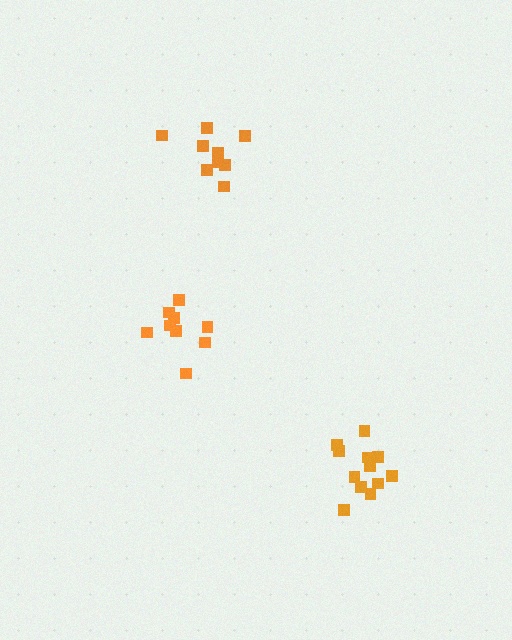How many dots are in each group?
Group 1: 9 dots, Group 2: 9 dots, Group 3: 12 dots (30 total).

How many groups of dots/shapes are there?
There are 3 groups.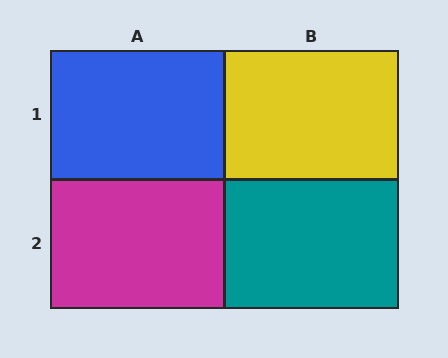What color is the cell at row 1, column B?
Yellow.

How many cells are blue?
1 cell is blue.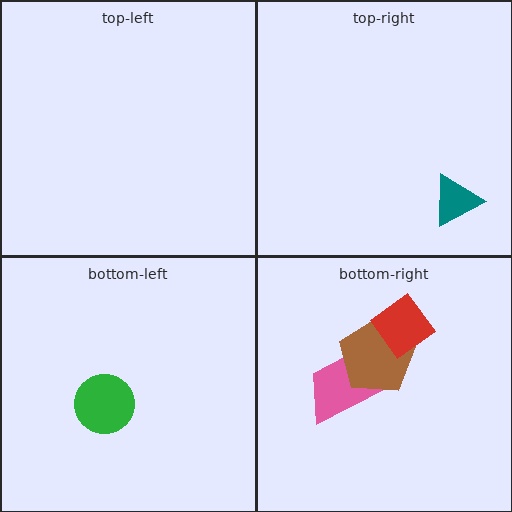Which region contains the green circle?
The bottom-left region.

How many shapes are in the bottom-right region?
3.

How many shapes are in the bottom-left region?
1.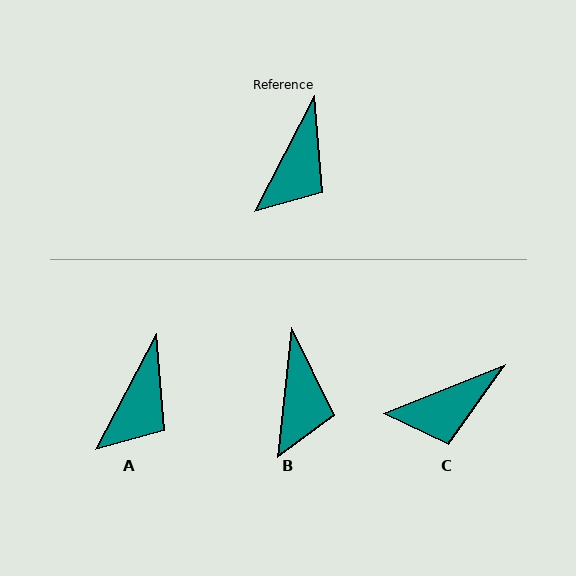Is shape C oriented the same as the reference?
No, it is off by about 40 degrees.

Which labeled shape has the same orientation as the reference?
A.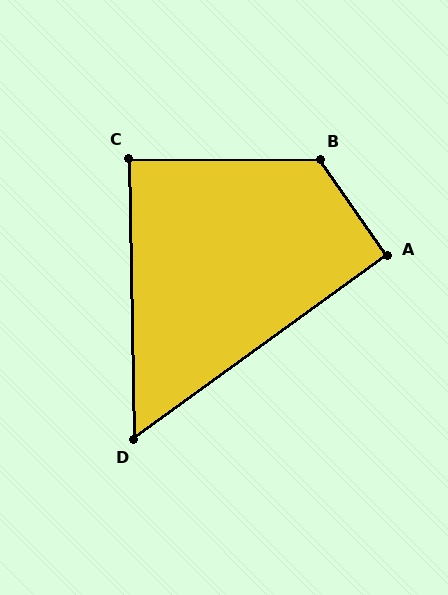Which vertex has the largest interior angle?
B, at approximately 125 degrees.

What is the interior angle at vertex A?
Approximately 91 degrees (approximately right).